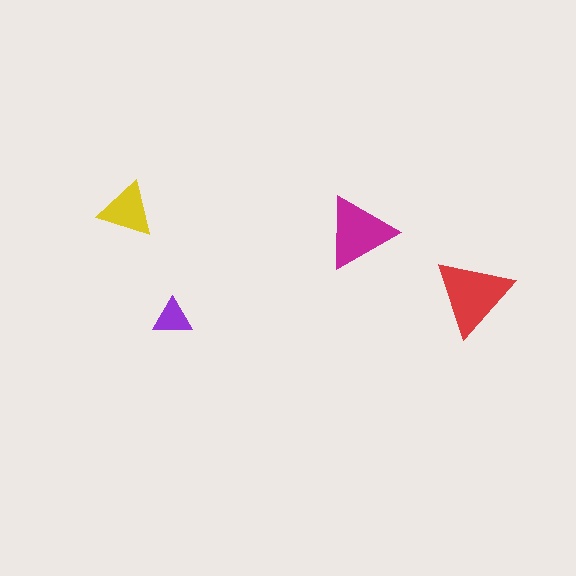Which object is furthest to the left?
The yellow triangle is leftmost.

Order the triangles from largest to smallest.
the red one, the magenta one, the yellow one, the purple one.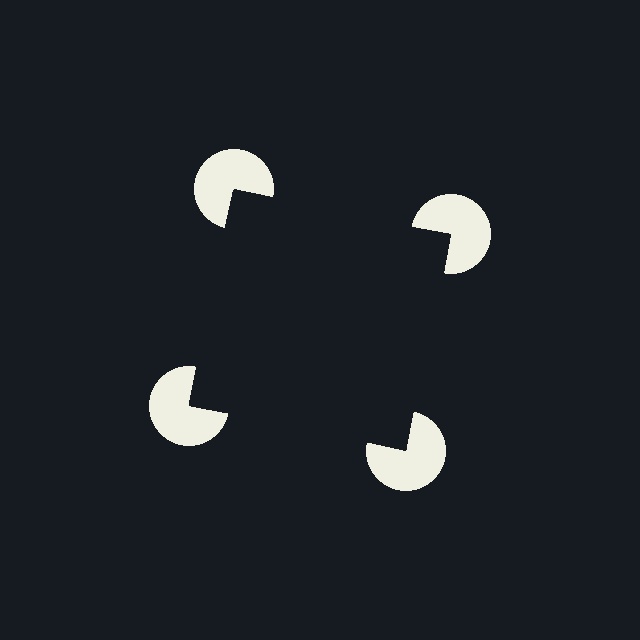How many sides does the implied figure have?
4 sides.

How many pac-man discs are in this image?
There are 4 — one at each vertex of the illusory square.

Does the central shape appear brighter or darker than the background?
It typically appears slightly darker than the background, even though no actual brightness change is drawn.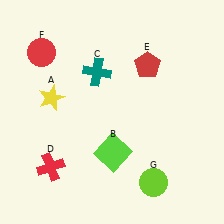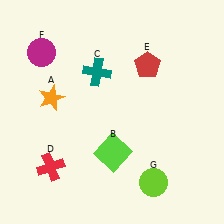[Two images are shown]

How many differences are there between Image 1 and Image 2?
There are 2 differences between the two images.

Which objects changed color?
A changed from yellow to orange. F changed from red to magenta.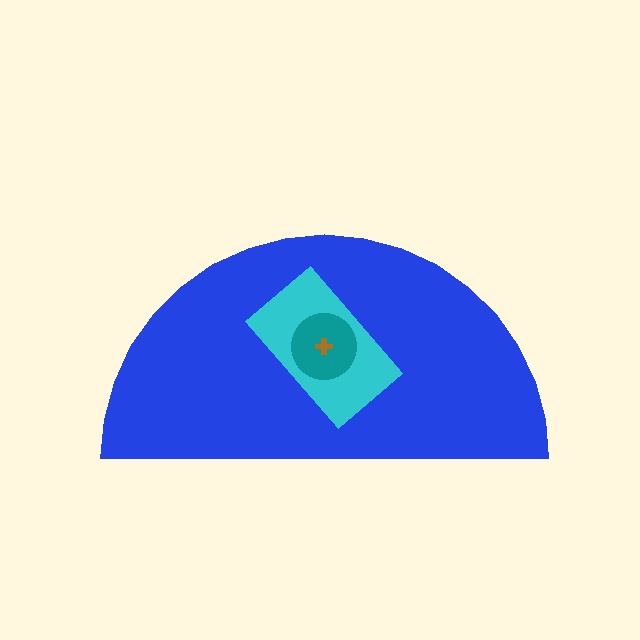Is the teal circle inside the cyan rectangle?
Yes.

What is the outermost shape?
The blue semicircle.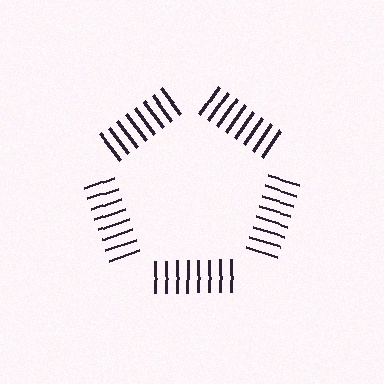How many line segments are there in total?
40 — 8 along each of the 5 edges.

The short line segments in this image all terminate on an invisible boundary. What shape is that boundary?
An illusory pentagon — the line segments terminate on its edges but no continuous stroke is drawn.